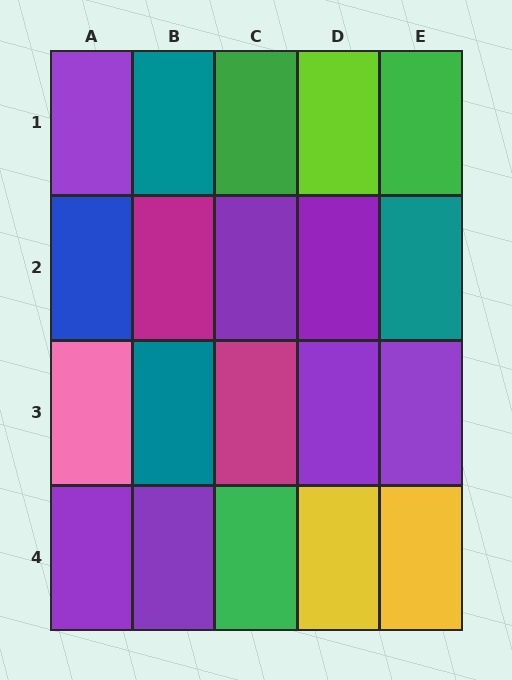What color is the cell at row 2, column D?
Purple.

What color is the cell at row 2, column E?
Teal.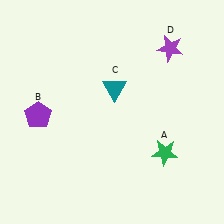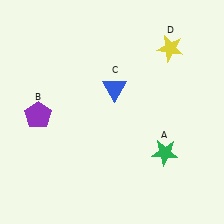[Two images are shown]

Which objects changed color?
C changed from teal to blue. D changed from purple to yellow.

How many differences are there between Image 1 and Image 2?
There are 2 differences between the two images.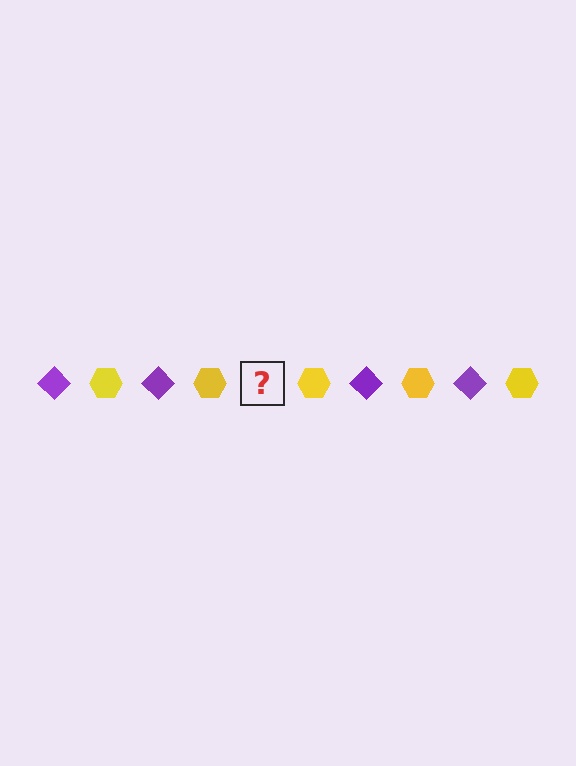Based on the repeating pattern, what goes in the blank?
The blank should be a purple diamond.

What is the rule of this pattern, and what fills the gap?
The rule is that the pattern alternates between purple diamond and yellow hexagon. The gap should be filled with a purple diamond.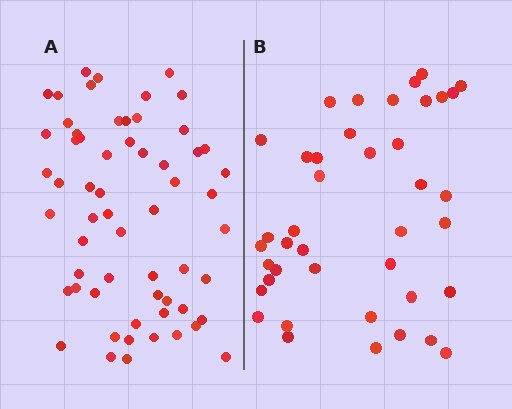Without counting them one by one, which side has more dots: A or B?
Region A (the left region) has more dots.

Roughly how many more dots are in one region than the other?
Region A has approximately 20 more dots than region B.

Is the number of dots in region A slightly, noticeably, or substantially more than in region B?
Region A has substantially more. The ratio is roughly 1.5 to 1.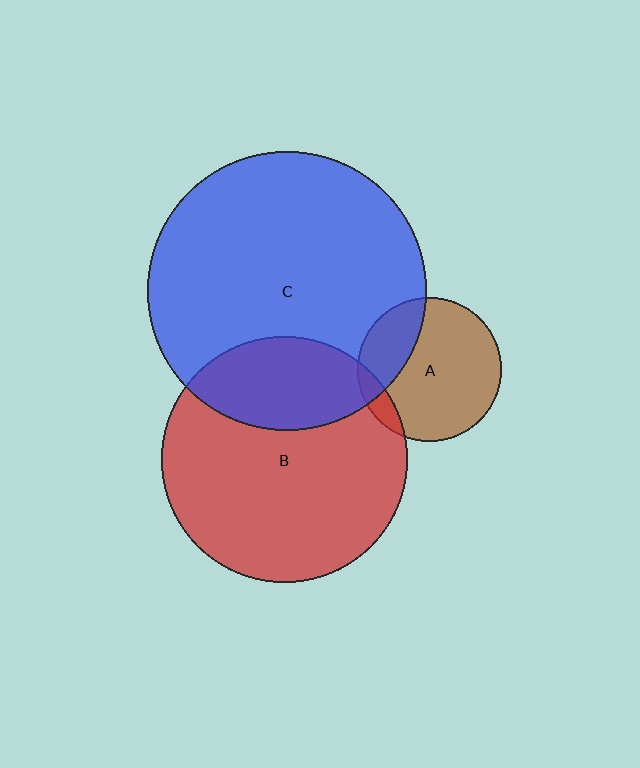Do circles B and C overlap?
Yes.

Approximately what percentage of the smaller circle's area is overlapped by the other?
Approximately 25%.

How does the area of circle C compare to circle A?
Approximately 3.7 times.